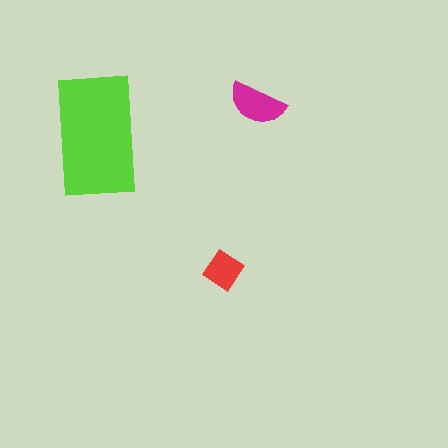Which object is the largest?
The lime rectangle.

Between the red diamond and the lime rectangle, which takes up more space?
The lime rectangle.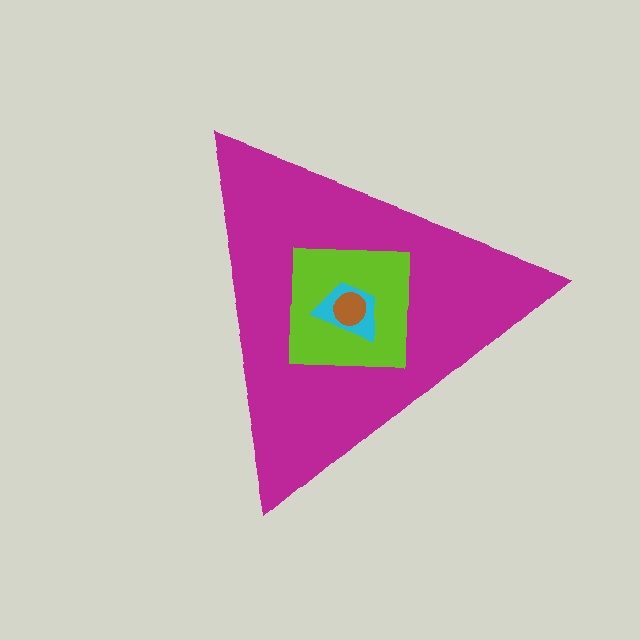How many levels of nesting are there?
4.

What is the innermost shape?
The brown circle.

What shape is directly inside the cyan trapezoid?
The brown circle.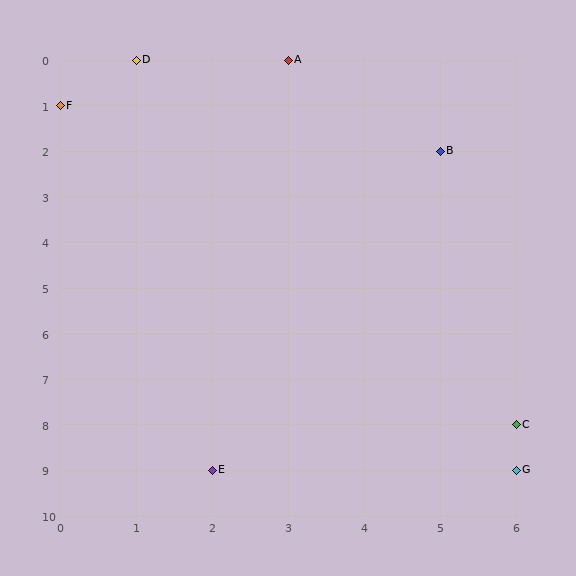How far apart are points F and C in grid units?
Points F and C are 6 columns and 7 rows apart (about 9.2 grid units diagonally).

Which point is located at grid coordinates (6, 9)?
Point G is at (6, 9).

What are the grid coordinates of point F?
Point F is at grid coordinates (0, 1).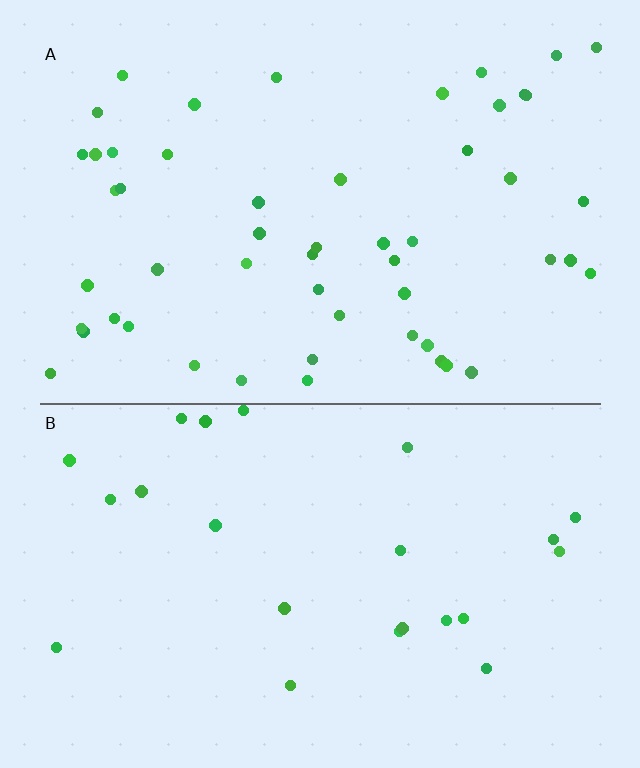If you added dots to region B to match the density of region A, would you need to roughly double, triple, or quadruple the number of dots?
Approximately double.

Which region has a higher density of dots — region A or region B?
A (the top).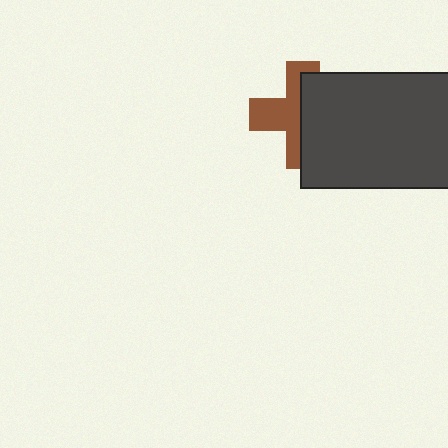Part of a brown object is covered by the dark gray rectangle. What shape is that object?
It is a cross.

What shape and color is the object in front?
The object in front is a dark gray rectangle.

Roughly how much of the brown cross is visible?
About half of it is visible (roughly 47%).